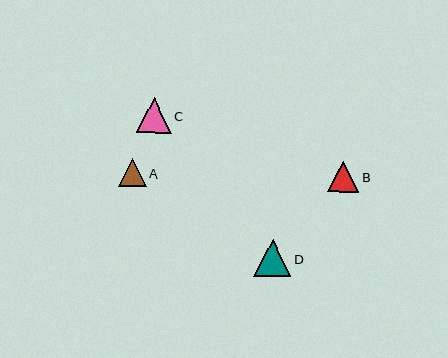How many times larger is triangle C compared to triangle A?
Triangle C is approximately 1.2 times the size of triangle A.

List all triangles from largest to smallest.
From largest to smallest: D, C, B, A.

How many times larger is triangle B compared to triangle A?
Triangle B is approximately 1.1 times the size of triangle A.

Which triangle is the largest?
Triangle D is the largest with a size of approximately 37 pixels.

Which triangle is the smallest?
Triangle A is the smallest with a size of approximately 28 pixels.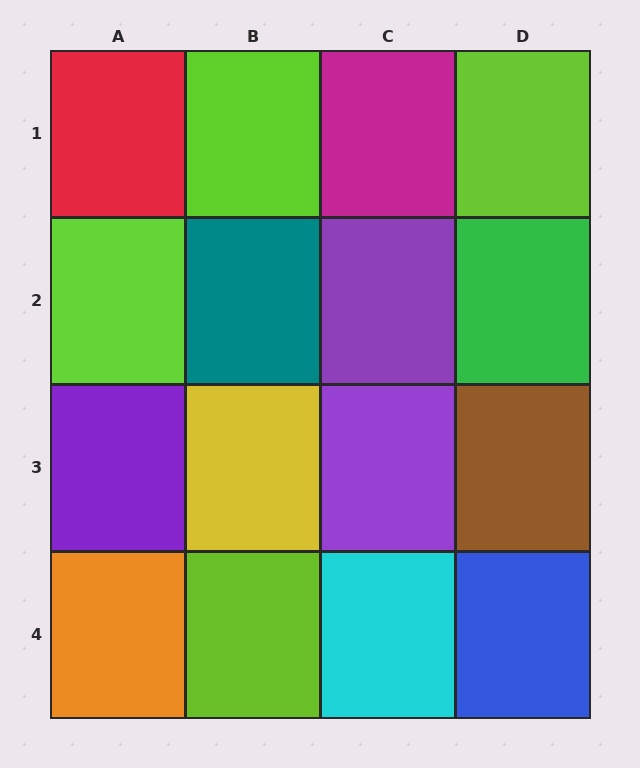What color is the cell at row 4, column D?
Blue.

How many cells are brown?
1 cell is brown.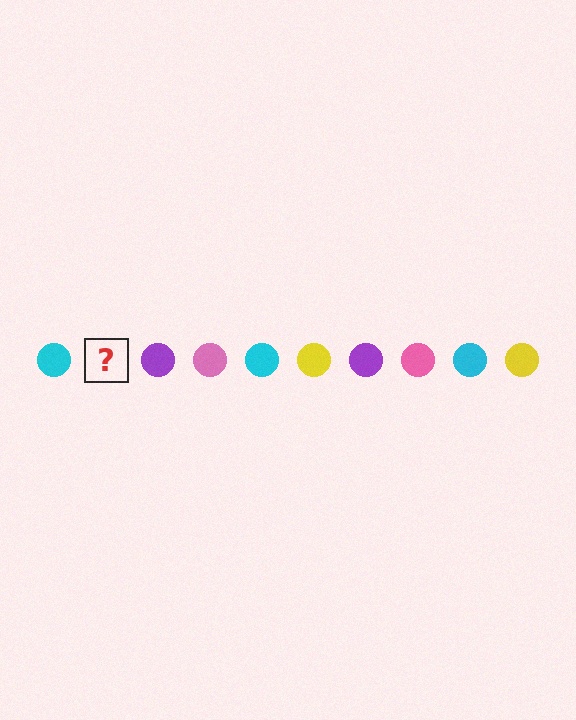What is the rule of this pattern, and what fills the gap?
The rule is that the pattern cycles through cyan, yellow, purple, pink circles. The gap should be filled with a yellow circle.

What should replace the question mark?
The question mark should be replaced with a yellow circle.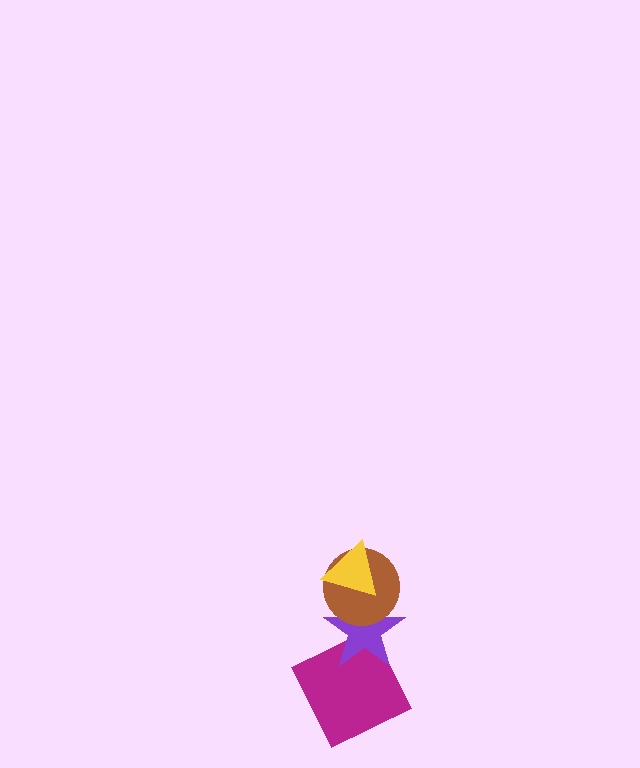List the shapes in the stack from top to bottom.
From top to bottom: the yellow triangle, the brown circle, the purple star, the magenta square.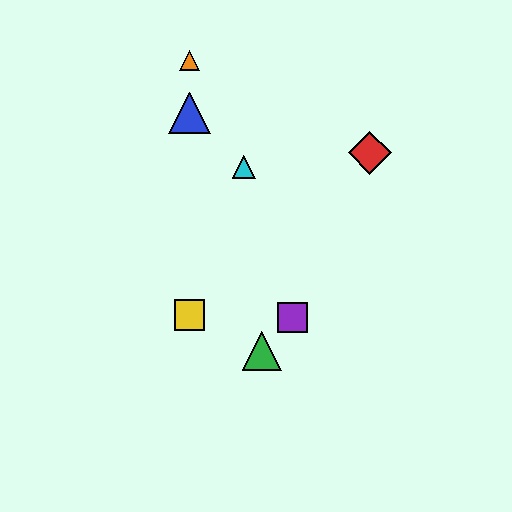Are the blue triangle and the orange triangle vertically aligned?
Yes, both are at x≈190.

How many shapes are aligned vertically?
3 shapes (the blue triangle, the yellow square, the orange triangle) are aligned vertically.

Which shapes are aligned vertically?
The blue triangle, the yellow square, the orange triangle are aligned vertically.